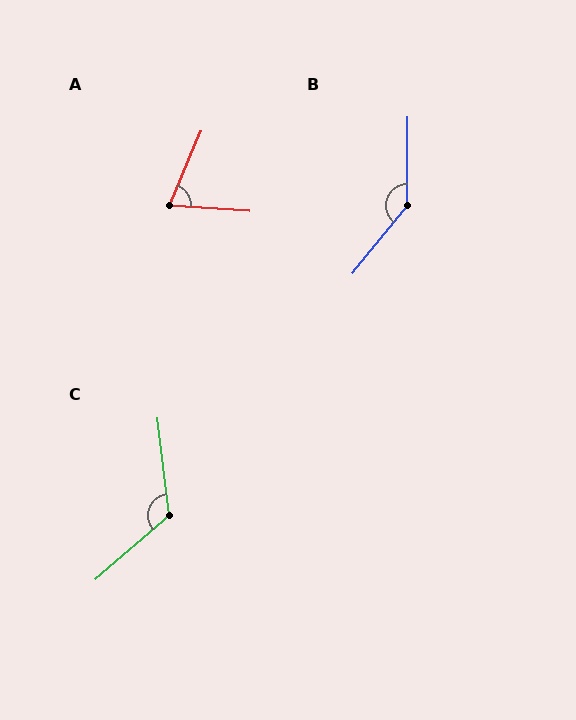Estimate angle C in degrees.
Approximately 125 degrees.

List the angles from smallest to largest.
A (71°), C (125°), B (141°).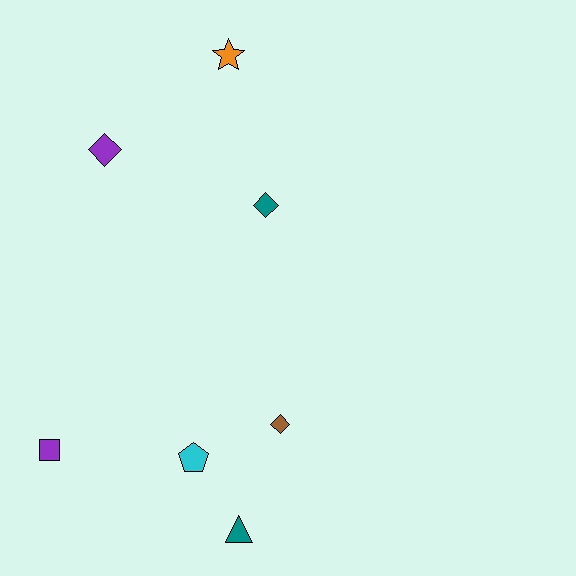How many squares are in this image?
There is 1 square.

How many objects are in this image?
There are 7 objects.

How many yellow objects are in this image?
There are no yellow objects.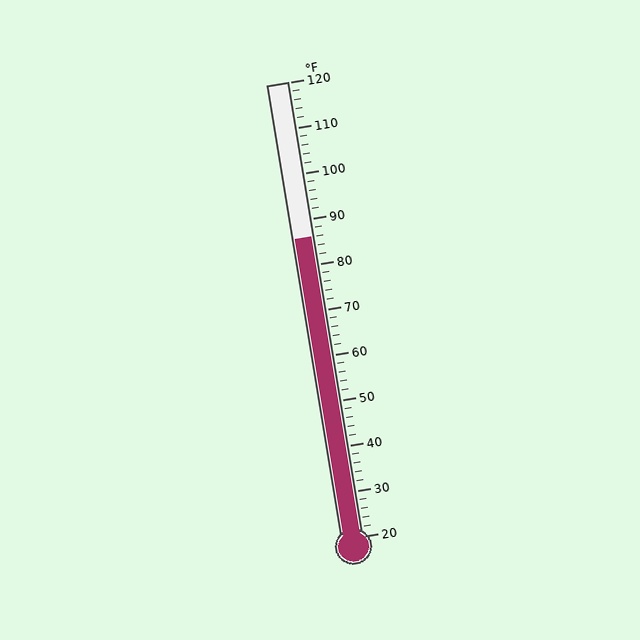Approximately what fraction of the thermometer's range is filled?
The thermometer is filled to approximately 65% of its range.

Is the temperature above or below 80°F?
The temperature is above 80°F.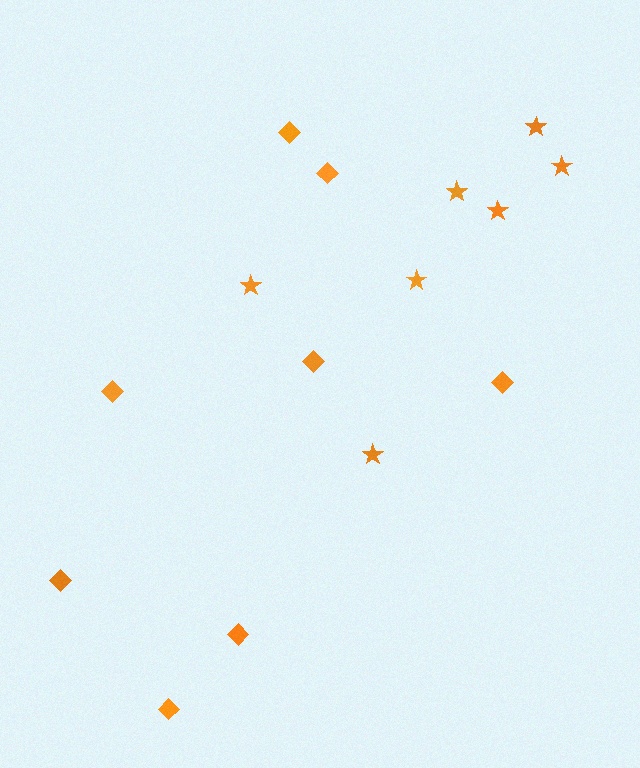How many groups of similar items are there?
There are 2 groups: one group of stars (7) and one group of diamonds (8).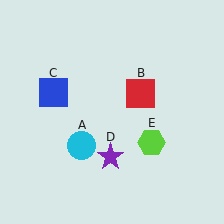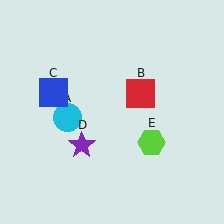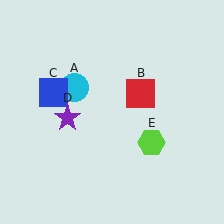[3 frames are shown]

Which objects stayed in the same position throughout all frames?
Red square (object B) and blue square (object C) and lime hexagon (object E) remained stationary.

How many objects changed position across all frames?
2 objects changed position: cyan circle (object A), purple star (object D).